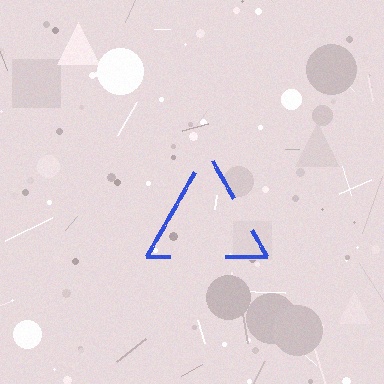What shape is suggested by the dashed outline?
The dashed outline suggests a triangle.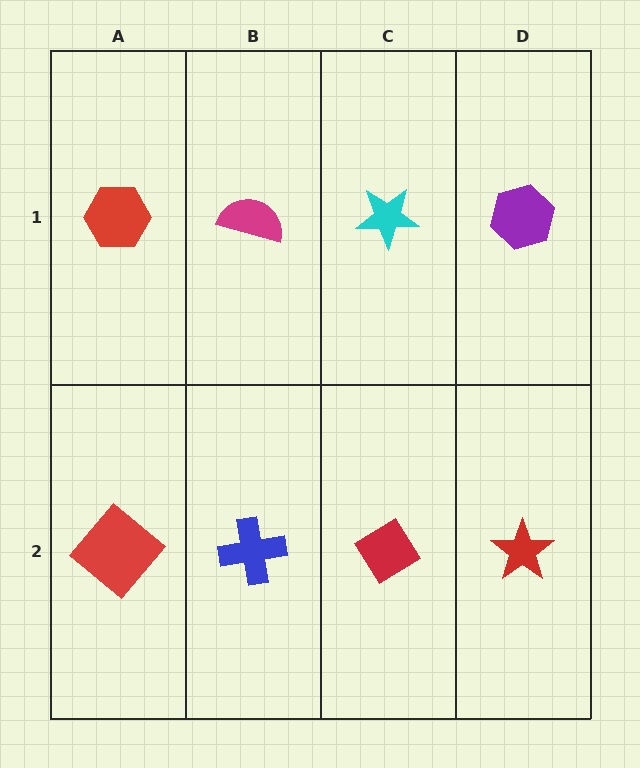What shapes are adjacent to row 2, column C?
A cyan star (row 1, column C), a blue cross (row 2, column B), a red star (row 2, column D).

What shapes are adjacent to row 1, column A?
A red diamond (row 2, column A), a magenta semicircle (row 1, column B).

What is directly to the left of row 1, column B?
A red hexagon.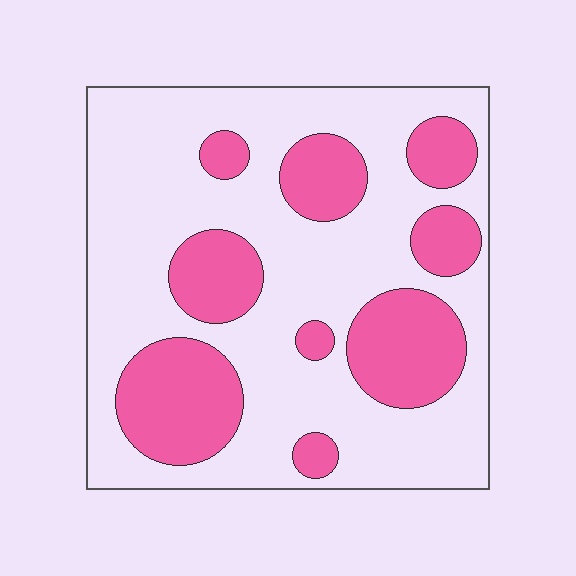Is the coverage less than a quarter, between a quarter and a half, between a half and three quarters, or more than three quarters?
Between a quarter and a half.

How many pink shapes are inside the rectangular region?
9.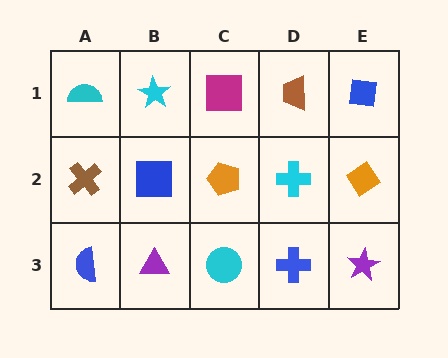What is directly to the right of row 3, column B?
A cyan circle.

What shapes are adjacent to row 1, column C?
An orange pentagon (row 2, column C), a cyan star (row 1, column B), a brown trapezoid (row 1, column D).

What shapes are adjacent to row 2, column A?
A cyan semicircle (row 1, column A), a blue semicircle (row 3, column A), a blue square (row 2, column B).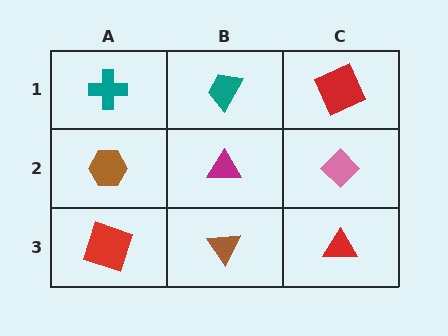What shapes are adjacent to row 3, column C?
A pink diamond (row 2, column C), a brown triangle (row 3, column B).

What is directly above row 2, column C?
A red square.